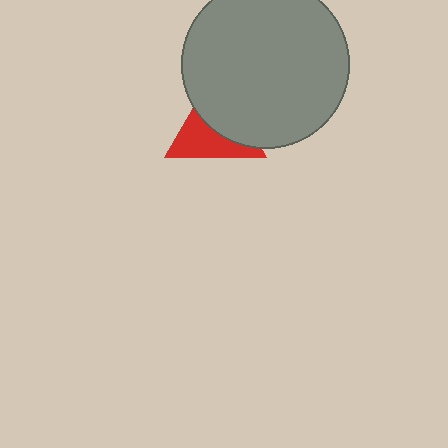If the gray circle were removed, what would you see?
You would see the complete red triangle.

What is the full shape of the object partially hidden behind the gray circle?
The partially hidden object is a red triangle.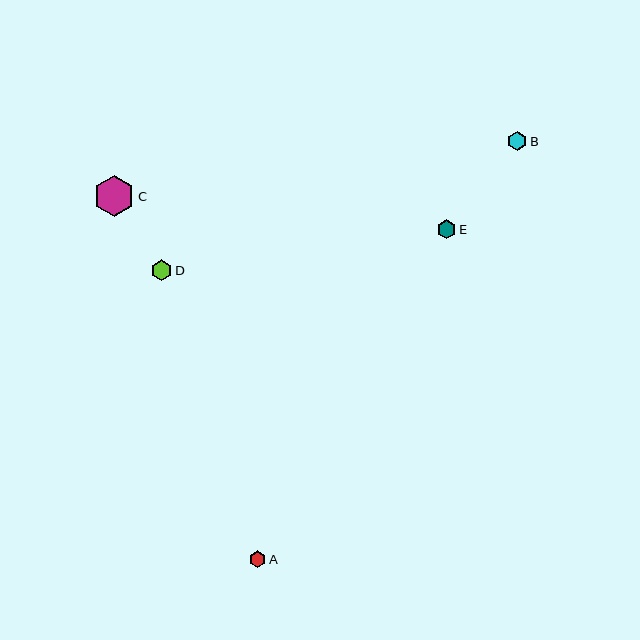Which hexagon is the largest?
Hexagon C is the largest with a size of approximately 41 pixels.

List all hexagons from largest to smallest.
From largest to smallest: C, D, B, E, A.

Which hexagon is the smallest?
Hexagon A is the smallest with a size of approximately 17 pixels.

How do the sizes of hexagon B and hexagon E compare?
Hexagon B and hexagon E are approximately the same size.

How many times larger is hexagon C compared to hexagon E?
Hexagon C is approximately 2.1 times the size of hexagon E.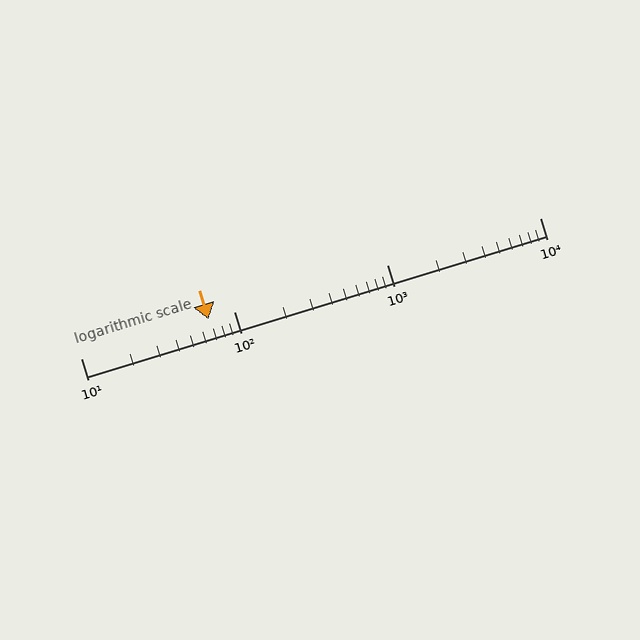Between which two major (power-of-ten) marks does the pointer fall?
The pointer is between 10 and 100.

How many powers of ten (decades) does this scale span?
The scale spans 3 decades, from 10 to 10000.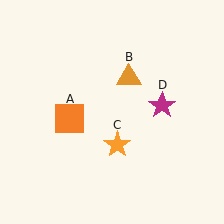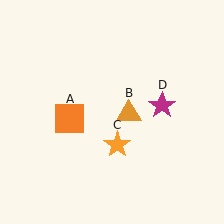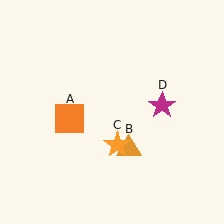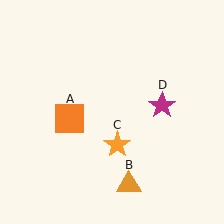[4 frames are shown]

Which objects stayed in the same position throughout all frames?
Orange square (object A) and orange star (object C) and magenta star (object D) remained stationary.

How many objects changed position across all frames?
1 object changed position: orange triangle (object B).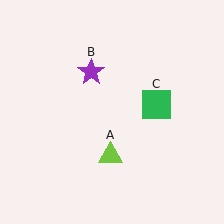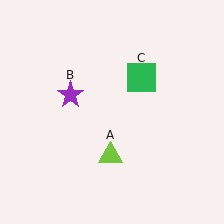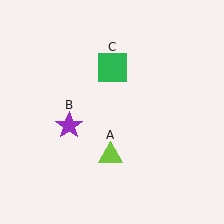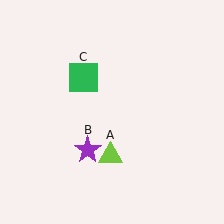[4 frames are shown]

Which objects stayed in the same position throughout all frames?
Lime triangle (object A) remained stationary.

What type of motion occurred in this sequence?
The purple star (object B), green square (object C) rotated counterclockwise around the center of the scene.